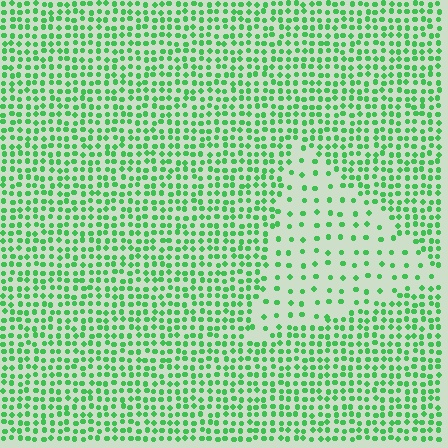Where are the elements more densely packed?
The elements are more densely packed outside the triangle boundary.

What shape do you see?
I see a triangle.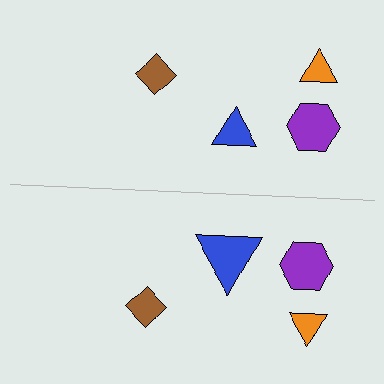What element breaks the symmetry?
The blue triangle on the bottom side has a different size than its mirror counterpart.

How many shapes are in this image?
There are 8 shapes in this image.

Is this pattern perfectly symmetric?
No, the pattern is not perfectly symmetric. The blue triangle on the bottom side has a different size than its mirror counterpart.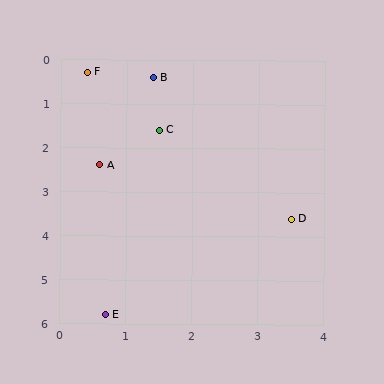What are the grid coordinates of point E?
Point E is at approximately (0.7, 5.8).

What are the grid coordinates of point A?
Point A is at approximately (0.6, 2.4).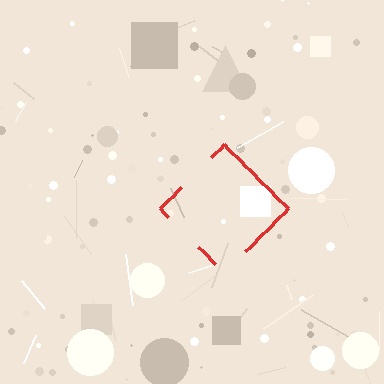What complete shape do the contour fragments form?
The contour fragments form a diamond.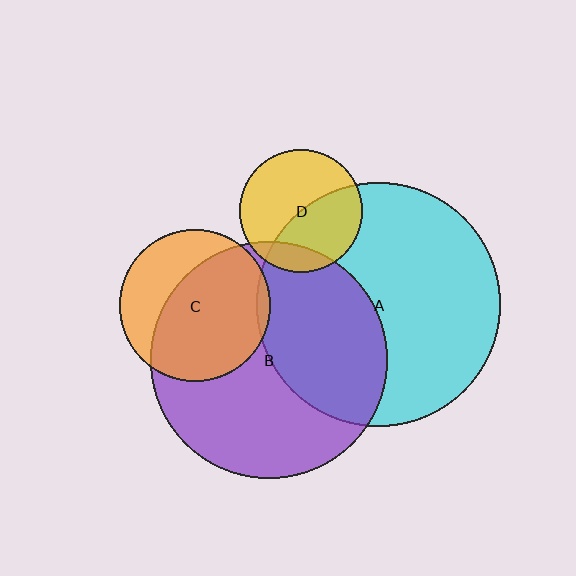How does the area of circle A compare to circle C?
Approximately 2.6 times.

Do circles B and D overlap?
Yes.